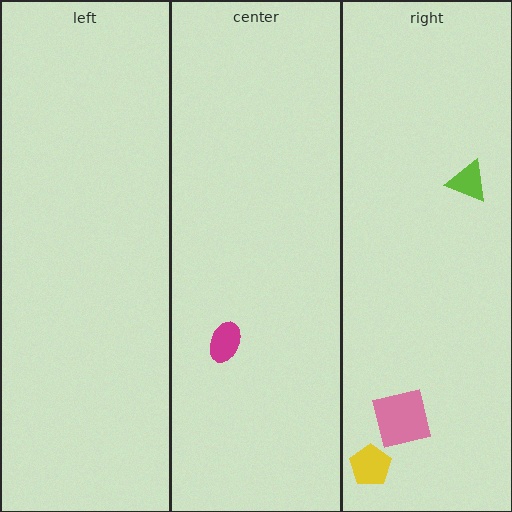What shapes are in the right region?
The pink square, the lime triangle, the yellow pentagon.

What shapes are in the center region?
The magenta ellipse.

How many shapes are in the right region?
3.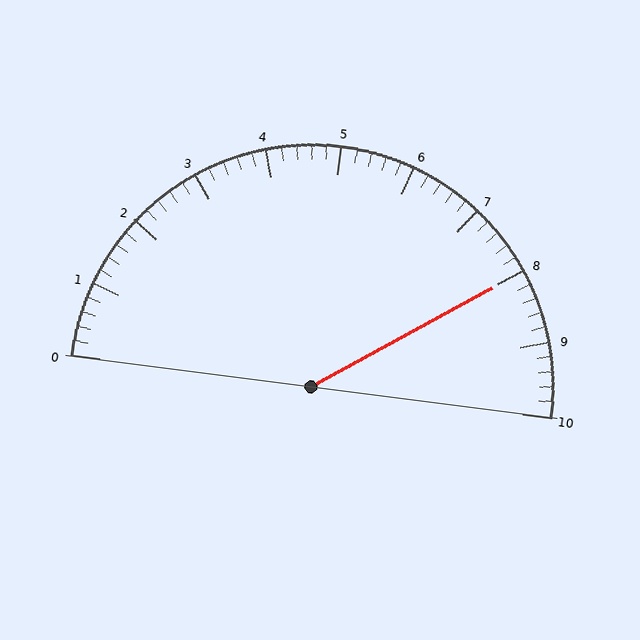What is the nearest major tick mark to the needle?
The nearest major tick mark is 8.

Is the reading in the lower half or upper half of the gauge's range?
The reading is in the upper half of the range (0 to 10).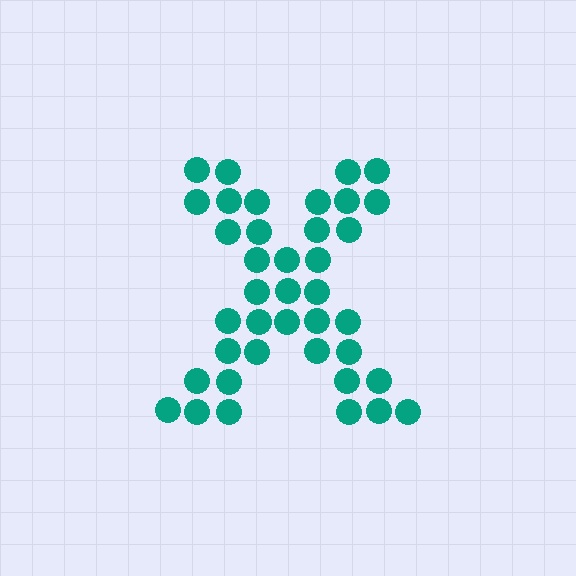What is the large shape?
The large shape is the letter X.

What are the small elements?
The small elements are circles.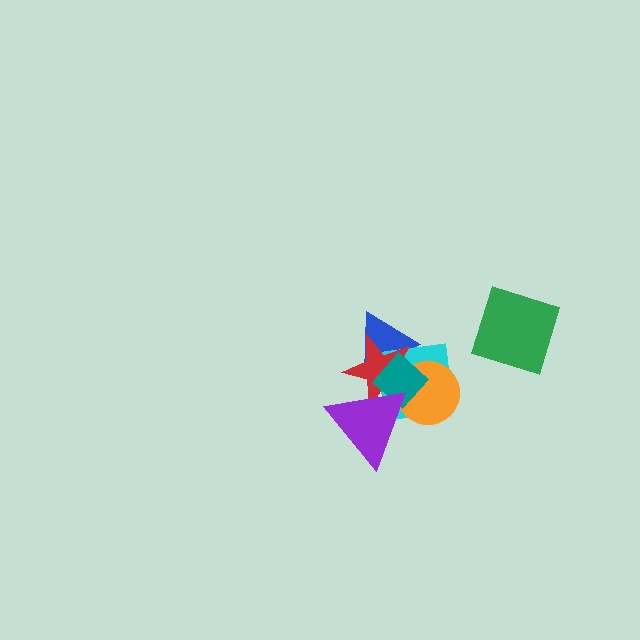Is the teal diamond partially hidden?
Yes, it is partially covered by another shape.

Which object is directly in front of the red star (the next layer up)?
The teal diamond is directly in front of the red star.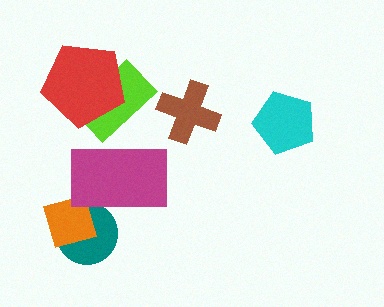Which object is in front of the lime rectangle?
The red pentagon is in front of the lime rectangle.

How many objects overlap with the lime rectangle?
1 object overlaps with the lime rectangle.